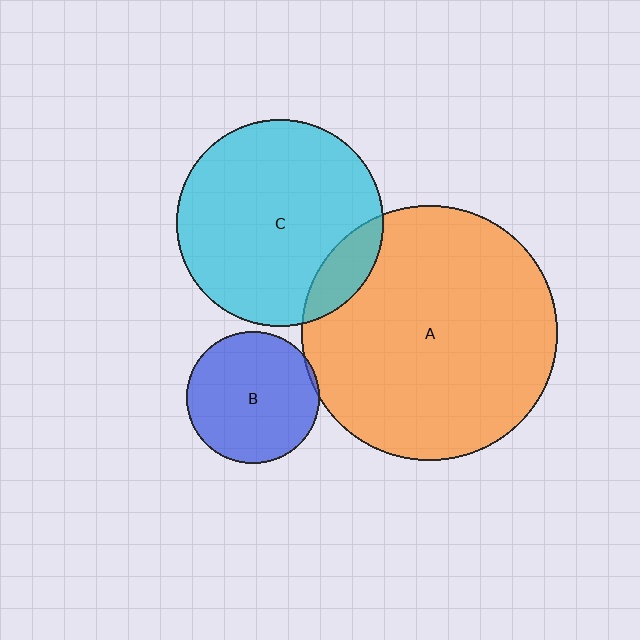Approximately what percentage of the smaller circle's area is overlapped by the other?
Approximately 5%.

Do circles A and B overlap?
Yes.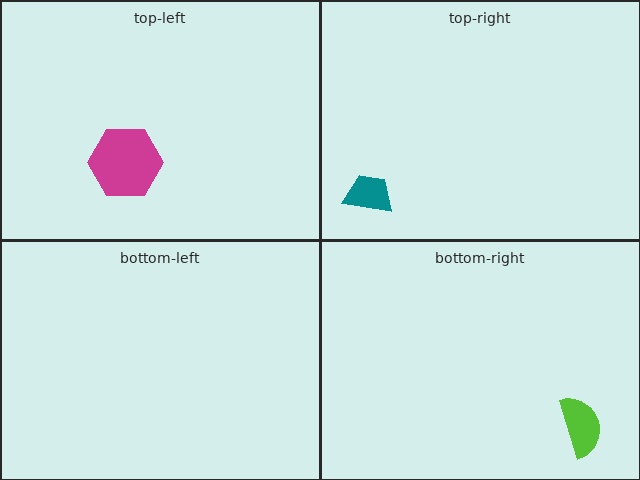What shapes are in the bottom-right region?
The lime semicircle.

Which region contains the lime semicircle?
The bottom-right region.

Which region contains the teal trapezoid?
The top-right region.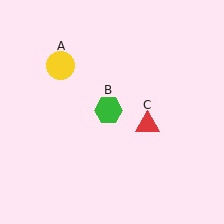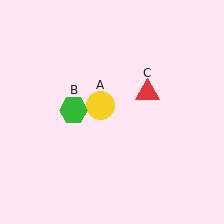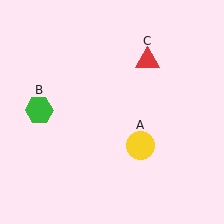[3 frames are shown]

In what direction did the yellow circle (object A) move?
The yellow circle (object A) moved down and to the right.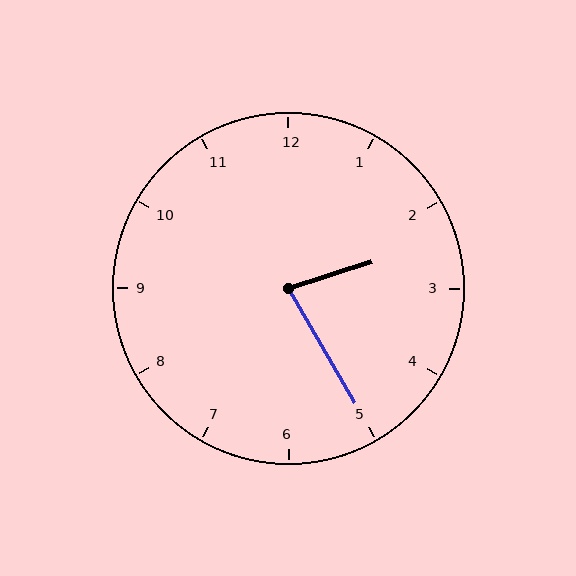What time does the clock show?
2:25.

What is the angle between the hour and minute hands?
Approximately 78 degrees.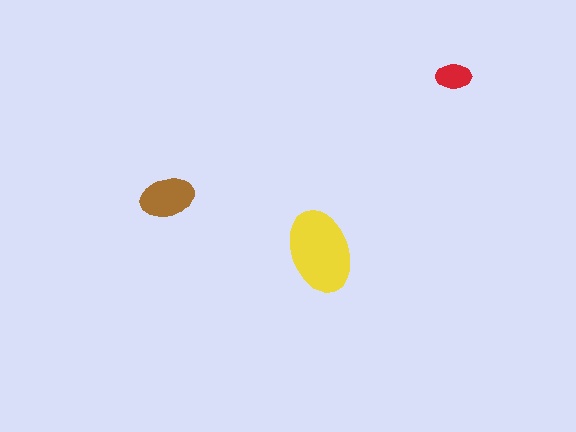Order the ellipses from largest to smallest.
the yellow one, the brown one, the red one.